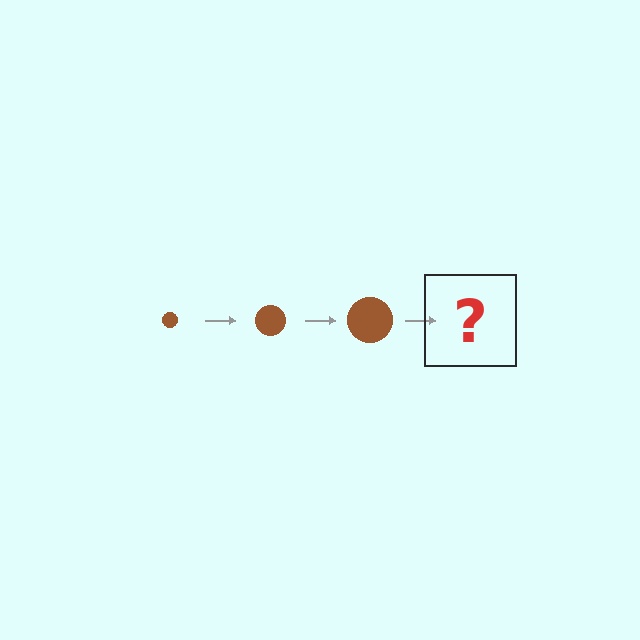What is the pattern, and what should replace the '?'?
The pattern is that the circle gets progressively larger each step. The '?' should be a brown circle, larger than the previous one.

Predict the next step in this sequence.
The next step is a brown circle, larger than the previous one.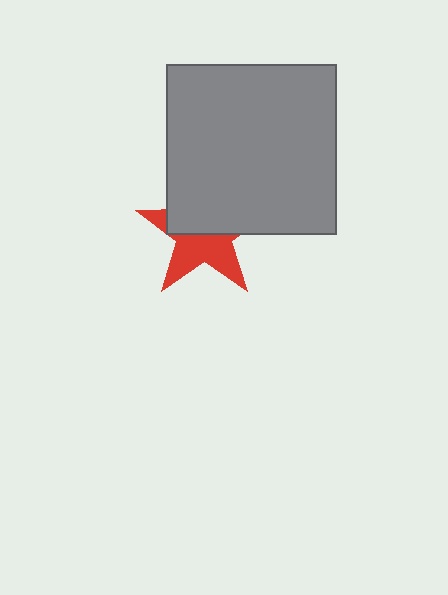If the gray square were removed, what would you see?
You would see the complete red star.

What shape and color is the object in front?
The object in front is a gray square.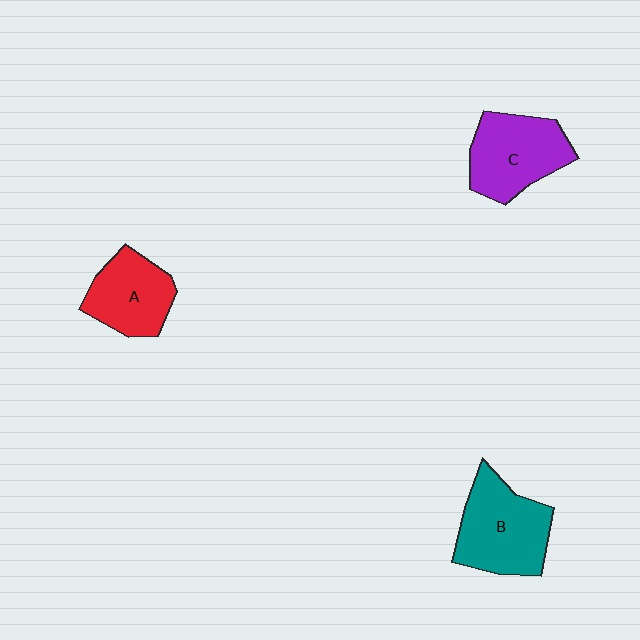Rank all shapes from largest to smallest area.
From largest to smallest: B (teal), C (purple), A (red).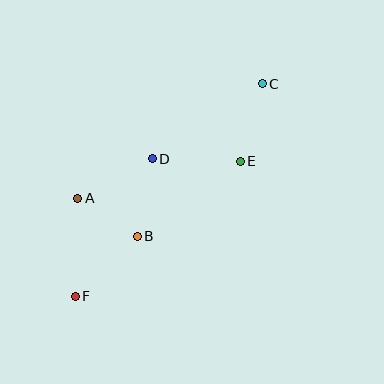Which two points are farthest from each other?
Points C and F are farthest from each other.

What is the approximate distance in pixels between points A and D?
The distance between A and D is approximately 85 pixels.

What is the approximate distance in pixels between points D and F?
The distance between D and F is approximately 158 pixels.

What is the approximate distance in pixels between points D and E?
The distance between D and E is approximately 88 pixels.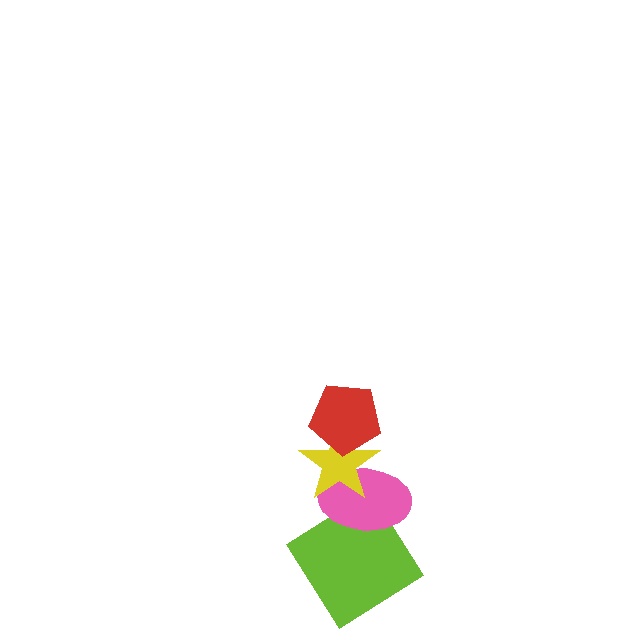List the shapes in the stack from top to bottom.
From top to bottom: the red pentagon, the yellow star, the pink ellipse, the lime diamond.